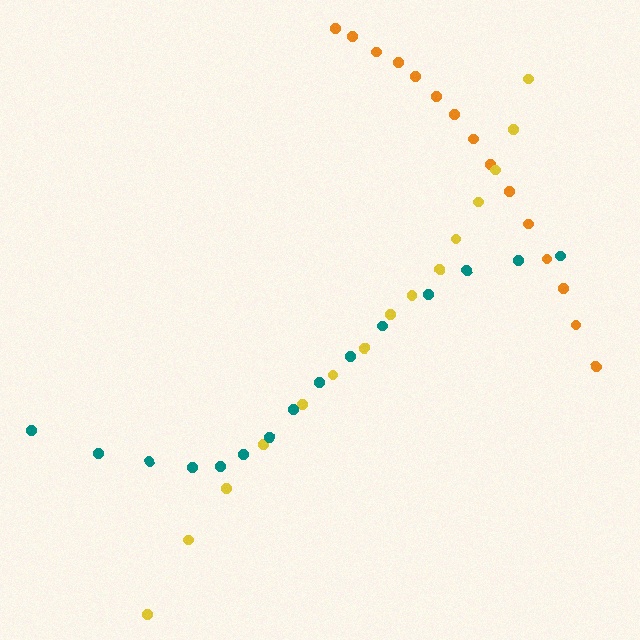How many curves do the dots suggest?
There are 3 distinct paths.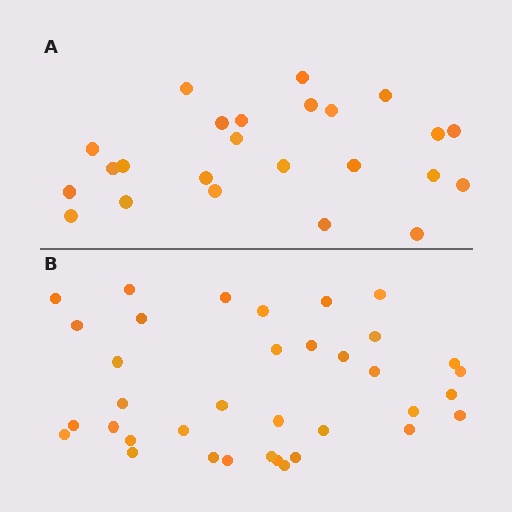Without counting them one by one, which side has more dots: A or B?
Region B (the bottom region) has more dots.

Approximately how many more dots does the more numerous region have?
Region B has roughly 12 or so more dots than region A.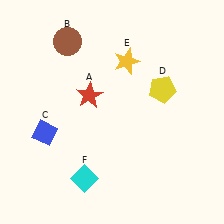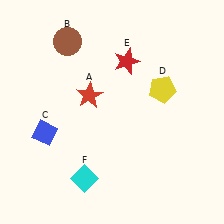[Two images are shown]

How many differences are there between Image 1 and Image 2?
There is 1 difference between the two images.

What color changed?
The star (E) changed from yellow in Image 1 to red in Image 2.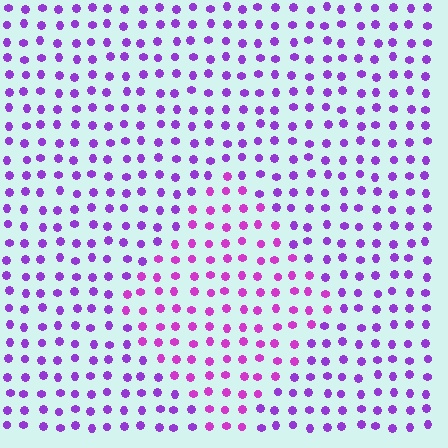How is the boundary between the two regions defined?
The boundary is defined purely by a slight shift in hue (about 27 degrees). Spacing, size, and orientation are identical on both sides.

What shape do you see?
I see a diamond.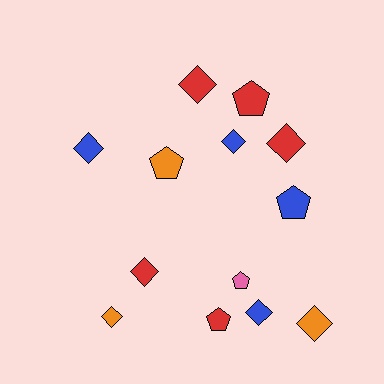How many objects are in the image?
There are 13 objects.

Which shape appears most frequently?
Diamond, with 8 objects.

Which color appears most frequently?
Red, with 5 objects.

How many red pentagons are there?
There are 2 red pentagons.